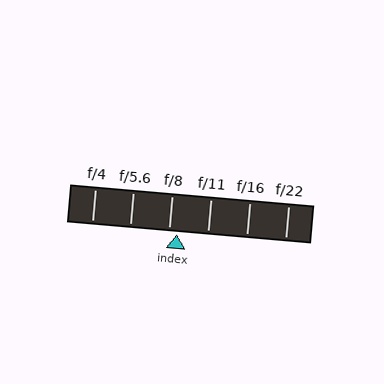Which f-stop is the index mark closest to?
The index mark is closest to f/8.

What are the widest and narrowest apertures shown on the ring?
The widest aperture shown is f/4 and the narrowest is f/22.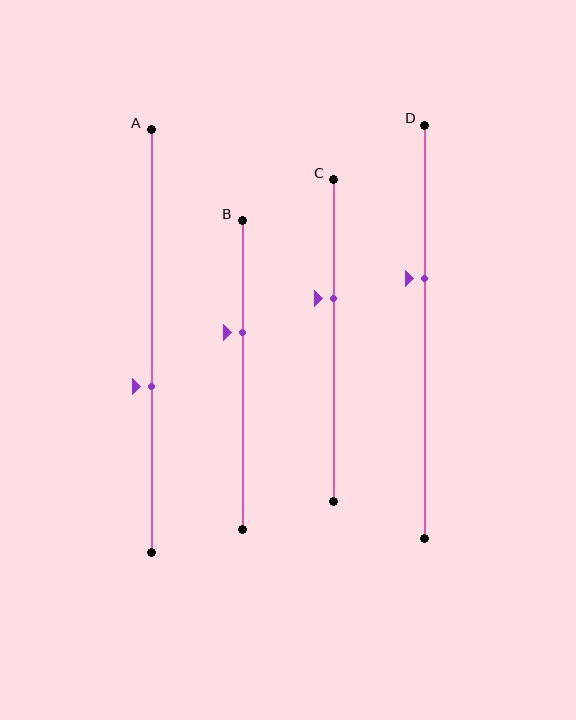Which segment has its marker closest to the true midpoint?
Segment A has its marker closest to the true midpoint.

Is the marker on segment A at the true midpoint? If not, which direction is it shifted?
No, the marker on segment A is shifted downward by about 11% of the segment length.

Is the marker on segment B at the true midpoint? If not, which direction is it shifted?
No, the marker on segment B is shifted upward by about 14% of the segment length.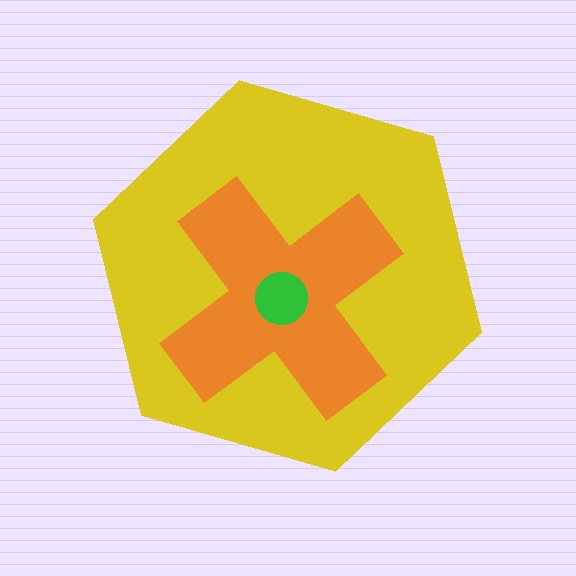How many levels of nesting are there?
3.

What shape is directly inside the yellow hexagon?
The orange cross.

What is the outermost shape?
The yellow hexagon.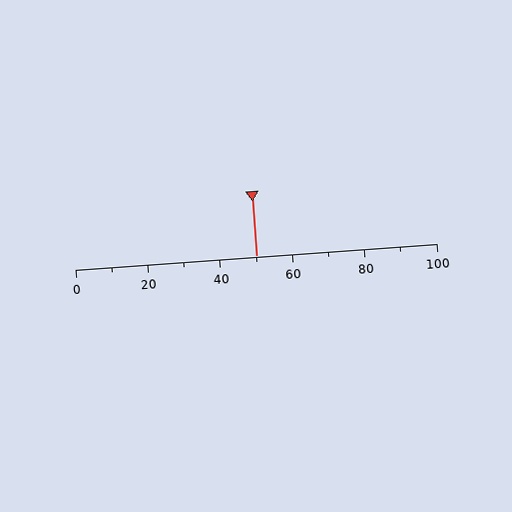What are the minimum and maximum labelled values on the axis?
The axis runs from 0 to 100.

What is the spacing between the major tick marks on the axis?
The major ticks are spaced 20 apart.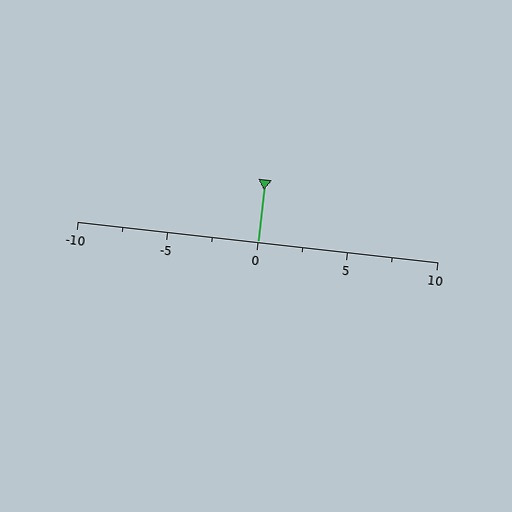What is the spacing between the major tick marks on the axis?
The major ticks are spaced 5 apart.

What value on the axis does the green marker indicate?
The marker indicates approximately 0.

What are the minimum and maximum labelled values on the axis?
The axis runs from -10 to 10.